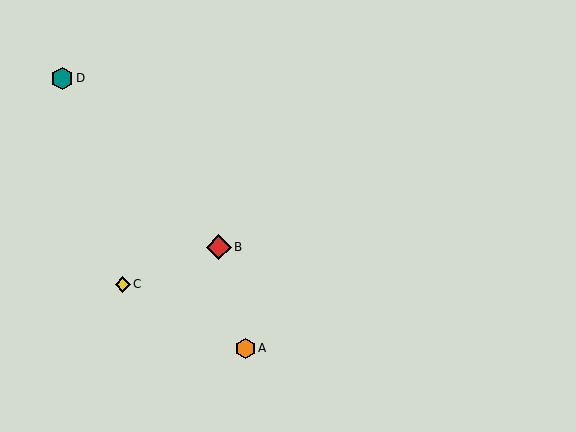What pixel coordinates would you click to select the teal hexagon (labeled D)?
Click at (62, 78) to select the teal hexagon D.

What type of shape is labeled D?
Shape D is a teal hexagon.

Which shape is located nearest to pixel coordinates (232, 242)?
The red diamond (labeled B) at (219, 247) is nearest to that location.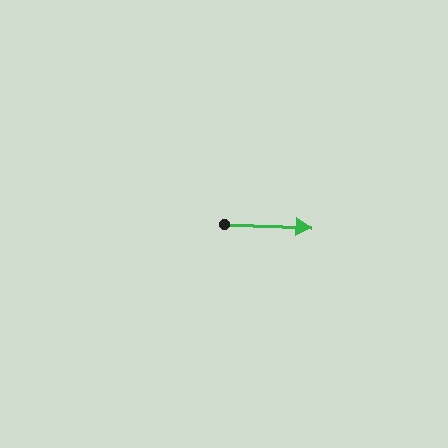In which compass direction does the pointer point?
East.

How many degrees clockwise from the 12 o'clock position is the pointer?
Approximately 92 degrees.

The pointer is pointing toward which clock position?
Roughly 3 o'clock.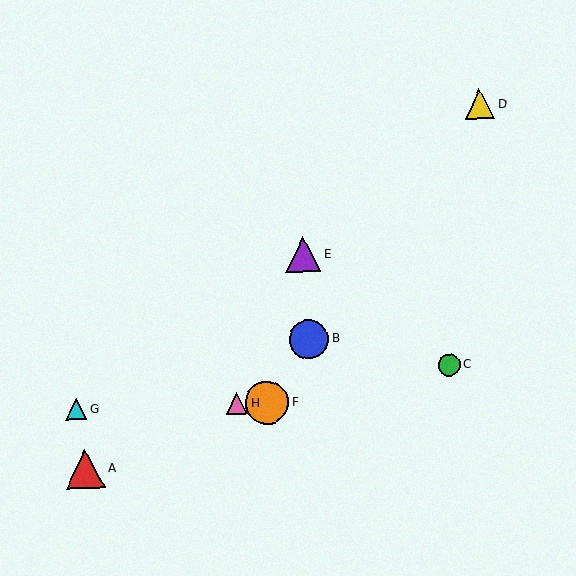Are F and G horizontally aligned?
Yes, both are at y≈403.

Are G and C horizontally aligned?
No, G is at y≈409 and C is at y≈365.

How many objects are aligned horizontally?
3 objects (F, G, H) are aligned horizontally.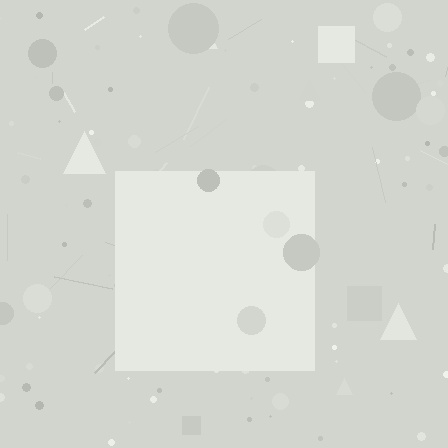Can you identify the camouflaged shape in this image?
The camouflaged shape is a square.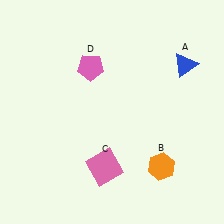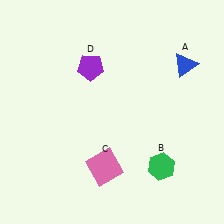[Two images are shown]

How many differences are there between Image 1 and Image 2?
There are 2 differences between the two images.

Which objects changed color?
B changed from orange to green. D changed from pink to purple.